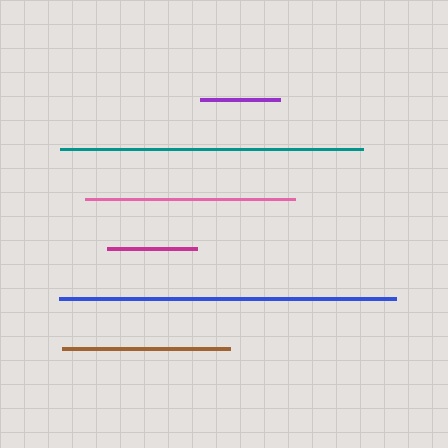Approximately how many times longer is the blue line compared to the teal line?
The blue line is approximately 1.1 times the length of the teal line.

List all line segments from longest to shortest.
From longest to shortest: blue, teal, pink, brown, magenta, purple.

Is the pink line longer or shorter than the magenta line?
The pink line is longer than the magenta line.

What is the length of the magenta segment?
The magenta segment is approximately 90 pixels long.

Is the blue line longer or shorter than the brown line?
The blue line is longer than the brown line.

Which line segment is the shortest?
The purple line is the shortest at approximately 79 pixels.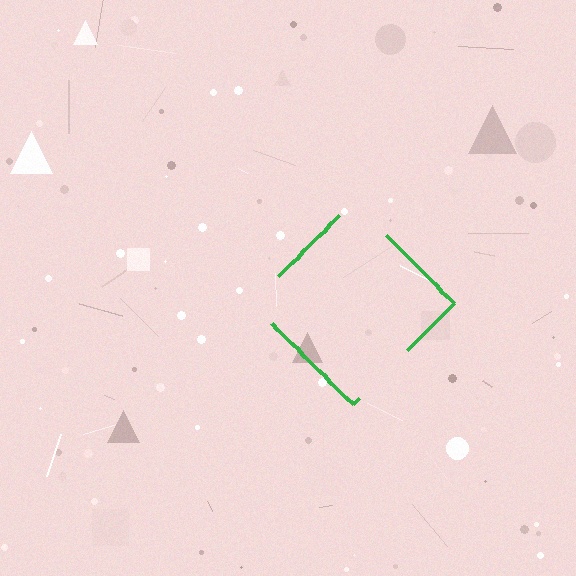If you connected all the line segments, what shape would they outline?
They would outline a diamond.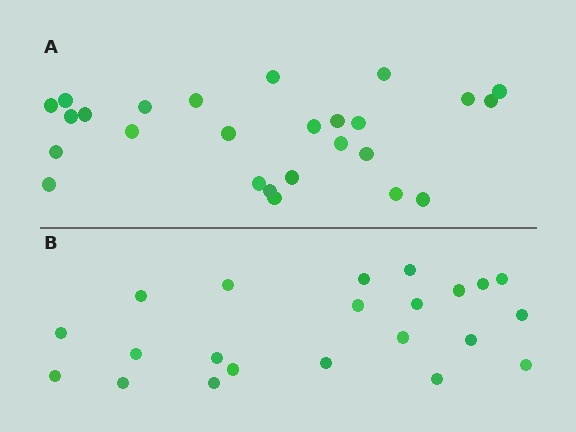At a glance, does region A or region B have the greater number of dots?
Region A (the top region) has more dots.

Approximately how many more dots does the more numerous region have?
Region A has about 4 more dots than region B.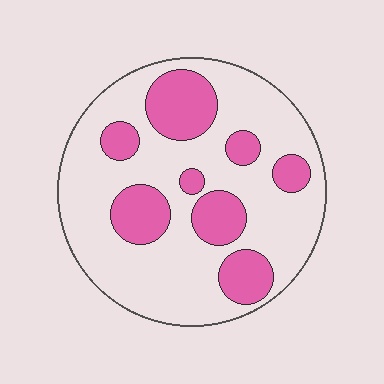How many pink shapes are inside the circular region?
8.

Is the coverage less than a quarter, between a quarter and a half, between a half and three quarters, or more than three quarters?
Between a quarter and a half.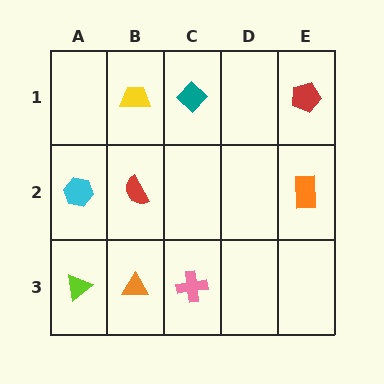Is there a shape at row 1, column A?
No, that cell is empty.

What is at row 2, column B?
A red semicircle.